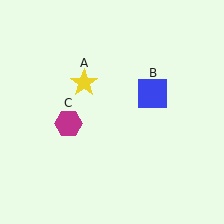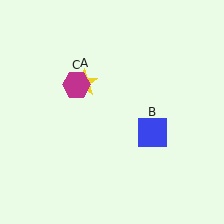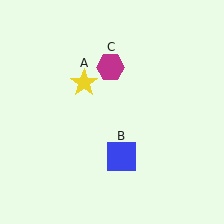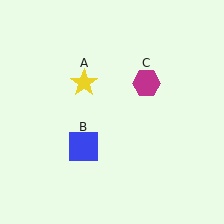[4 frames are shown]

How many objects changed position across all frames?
2 objects changed position: blue square (object B), magenta hexagon (object C).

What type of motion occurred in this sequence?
The blue square (object B), magenta hexagon (object C) rotated clockwise around the center of the scene.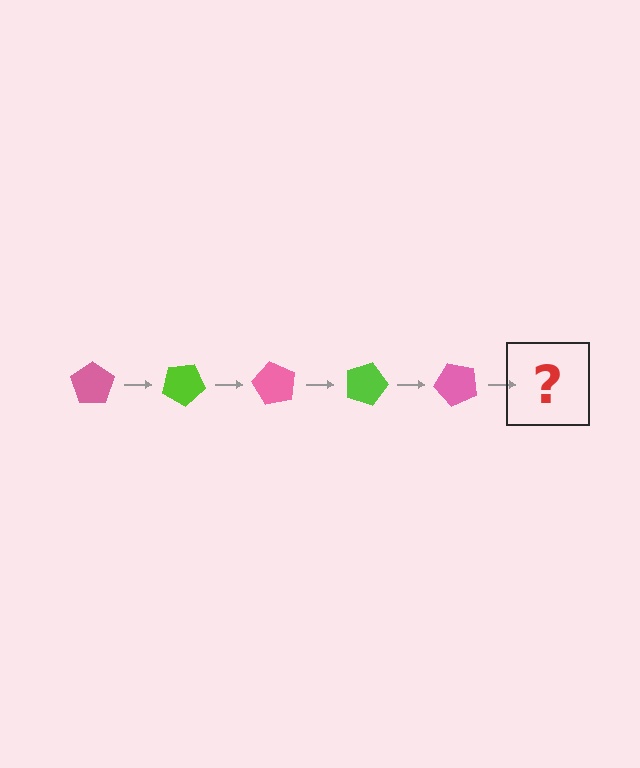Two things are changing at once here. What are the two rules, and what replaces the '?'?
The two rules are that it rotates 30 degrees each step and the color cycles through pink and lime. The '?' should be a lime pentagon, rotated 150 degrees from the start.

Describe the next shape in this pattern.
It should be a lime pentagon, rotated 150 degrees from the start.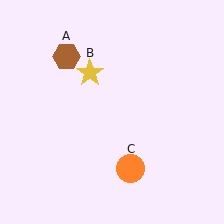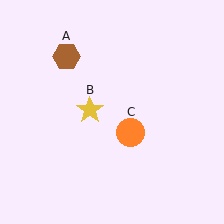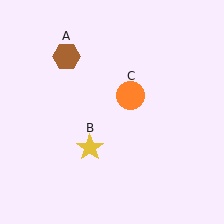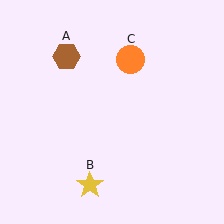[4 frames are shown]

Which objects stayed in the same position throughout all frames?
Brown hexagon (object A) remained stationary.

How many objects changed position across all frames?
2 objects changed position: yellow star (object B), orange circle (object C).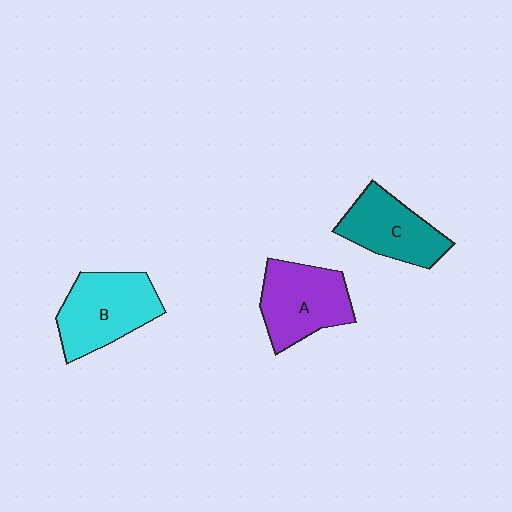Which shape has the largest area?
Shape B (cyan).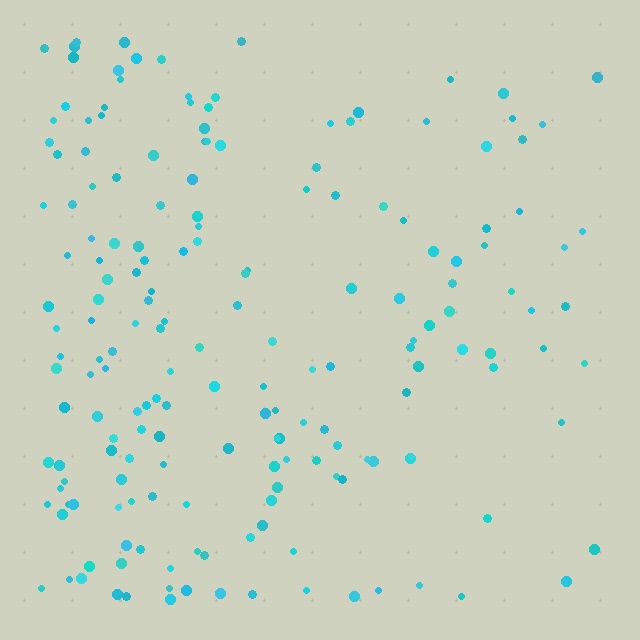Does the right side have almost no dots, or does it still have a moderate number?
Still a moderate number, just noticeably fewer than the left.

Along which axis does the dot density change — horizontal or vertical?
Horizontal.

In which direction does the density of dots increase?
From right to left, with the left side densest.